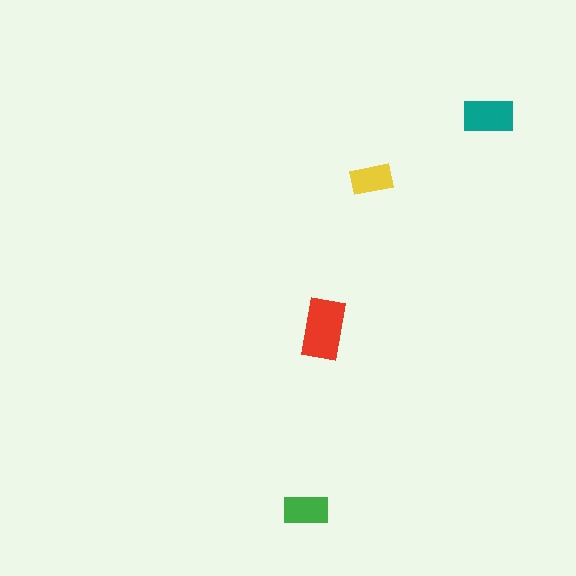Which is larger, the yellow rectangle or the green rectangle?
The green one.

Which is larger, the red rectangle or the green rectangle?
The red one.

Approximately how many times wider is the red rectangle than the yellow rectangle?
About 1.5 times wider.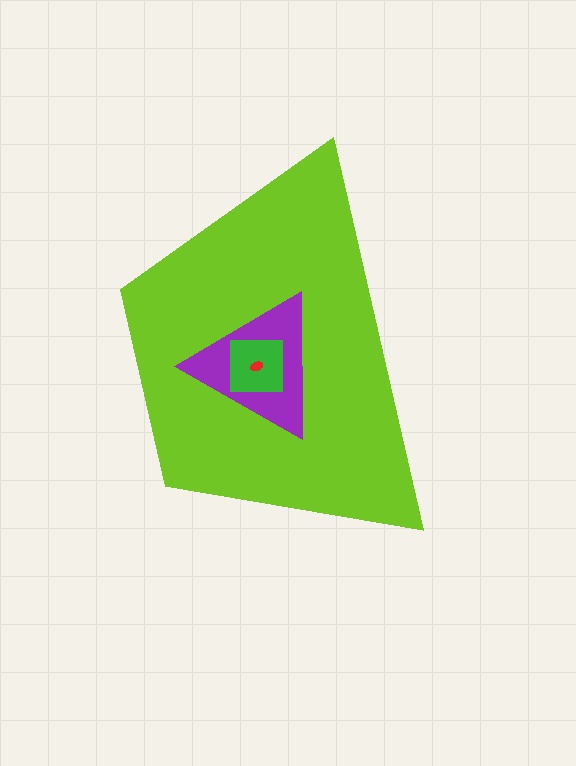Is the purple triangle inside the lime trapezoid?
Yes.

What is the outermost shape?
The lime trapezoid.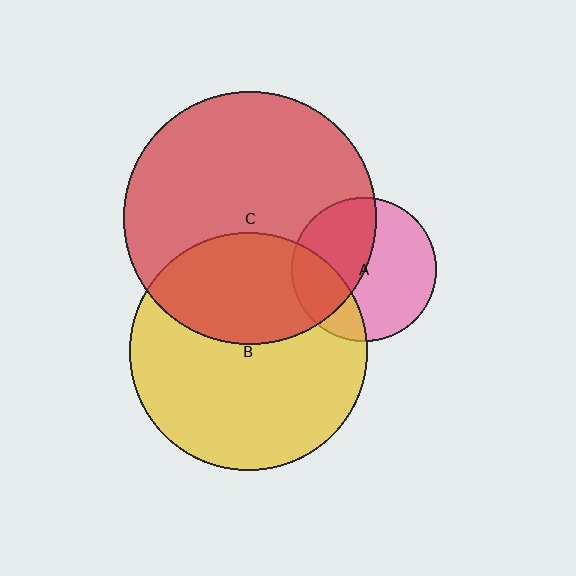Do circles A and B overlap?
Yes.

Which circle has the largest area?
Circle C (red).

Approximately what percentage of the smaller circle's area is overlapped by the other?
Approximately 25%.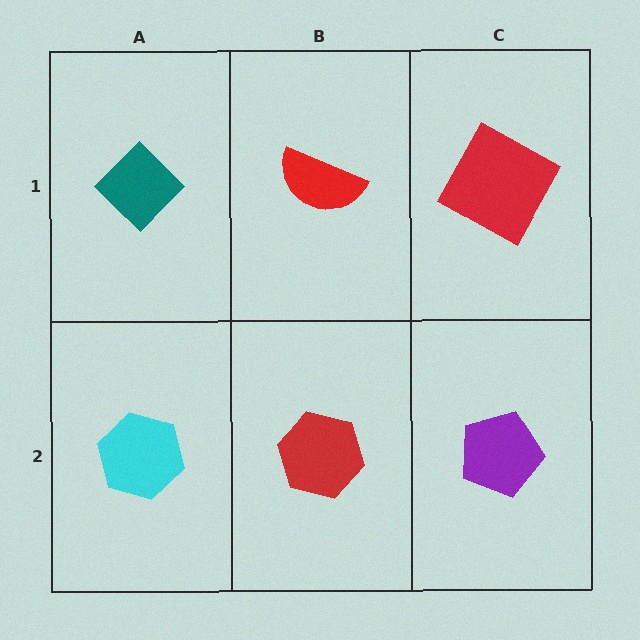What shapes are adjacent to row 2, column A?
A teal diamond (row 1, column A), a red hexagon (row 2, column B).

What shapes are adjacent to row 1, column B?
A red hexagon (row 2, column B), a teal diamond (row 1, column A), a red square (row 1, column C).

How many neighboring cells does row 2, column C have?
2.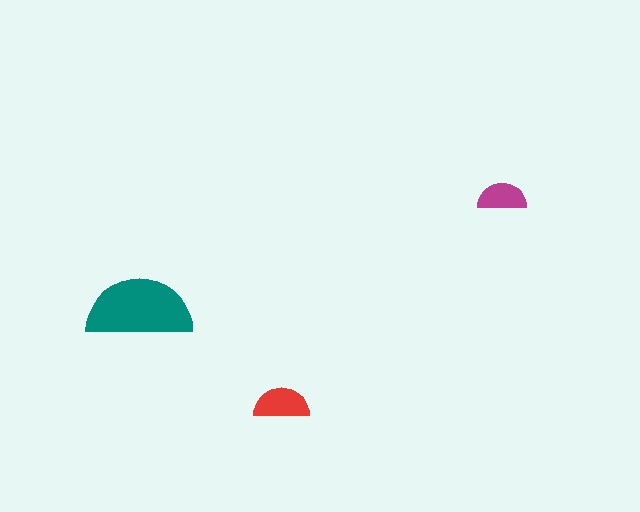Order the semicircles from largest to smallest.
the teal one, the red one, the magenta one.